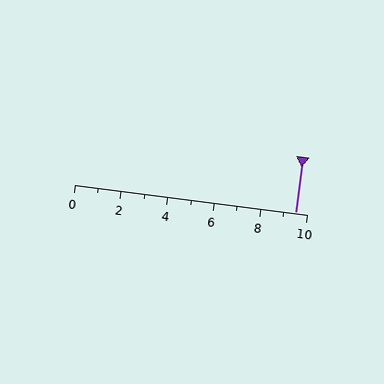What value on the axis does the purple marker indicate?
The marker indicates approximately 9.5.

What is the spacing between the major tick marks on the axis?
The major ticks are spaced 2 apart.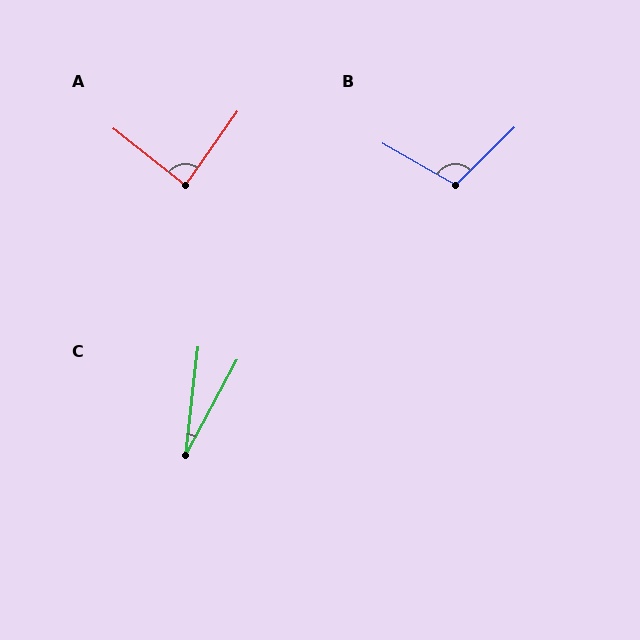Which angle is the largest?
B, at approximately 105 degrees.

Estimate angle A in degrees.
Approximately 87 degrees.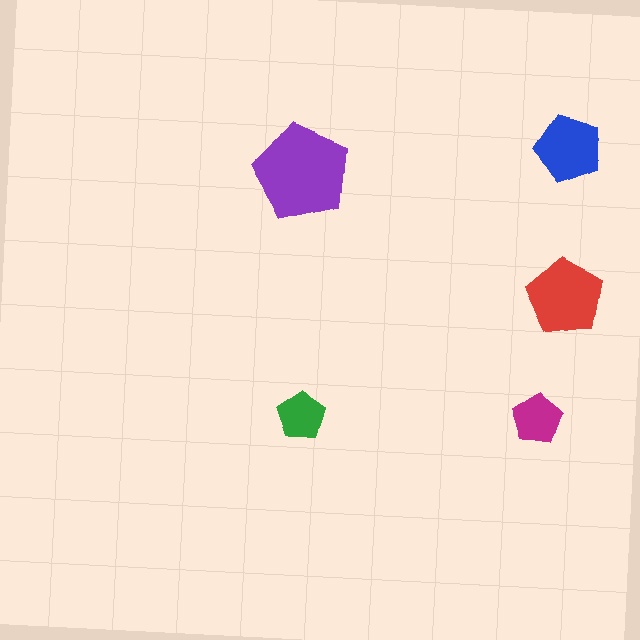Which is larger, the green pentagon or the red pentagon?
The red one.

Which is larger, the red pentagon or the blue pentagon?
The red one.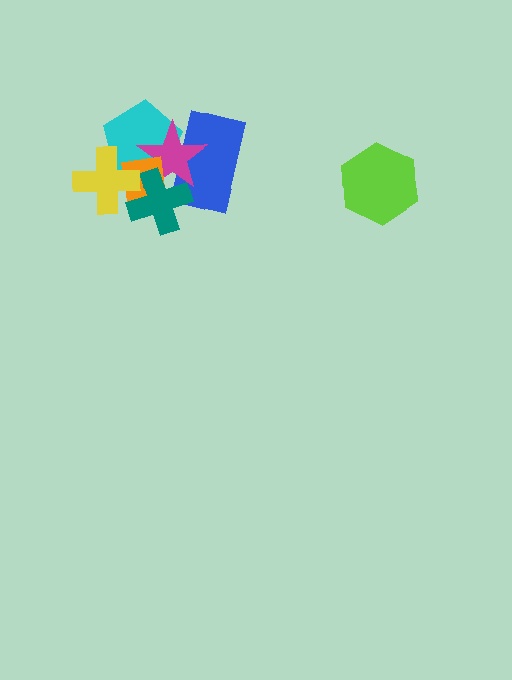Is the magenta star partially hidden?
Yes, it is partially covered by another shape.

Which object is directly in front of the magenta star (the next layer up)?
The orange square is directly in front of the magenta star.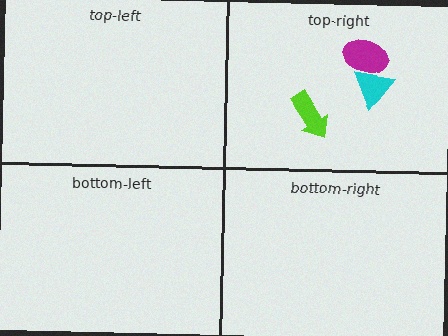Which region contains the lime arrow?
The top-right region.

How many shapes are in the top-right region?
3.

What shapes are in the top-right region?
The magenta ellipse, the lime arrow, the cyan triangle.